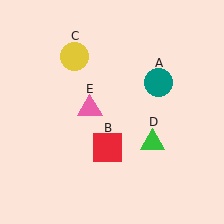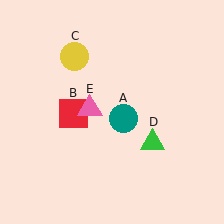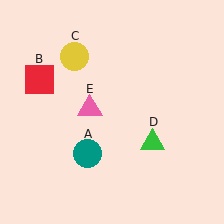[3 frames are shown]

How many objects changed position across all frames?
2 objects changed position: teal circle (object A), red square (object B).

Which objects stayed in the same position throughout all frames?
Yellow circle (object C) and green triangle (object D) and pink triangle (object E) remained stationary.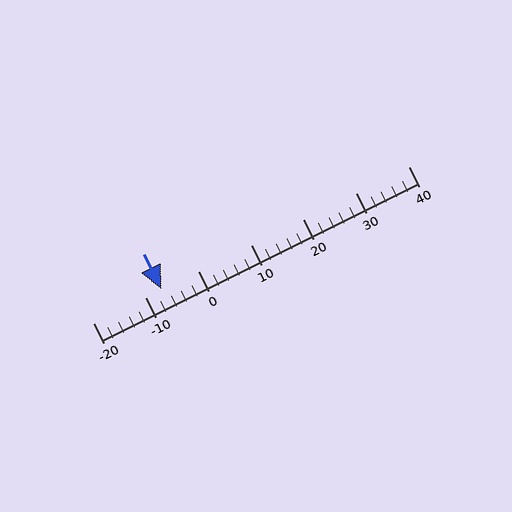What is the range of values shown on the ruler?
The ruler shows values from -20 to 40.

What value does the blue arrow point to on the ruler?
The blue arrow points to approximately -7.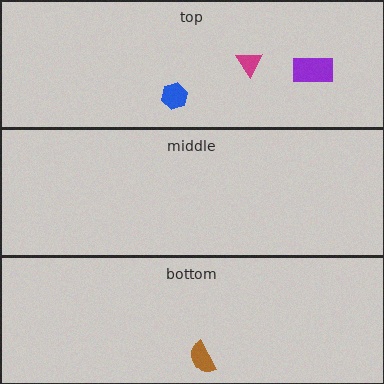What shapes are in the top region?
The blue hexagon, the purple rectangle, the magenta triangle.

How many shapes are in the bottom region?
1.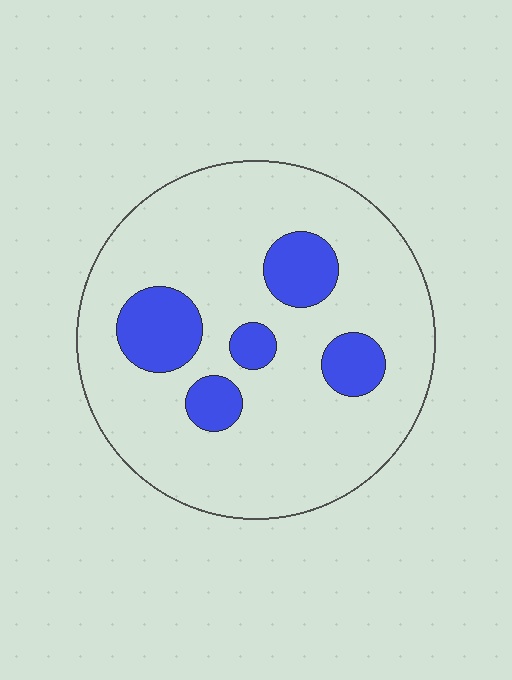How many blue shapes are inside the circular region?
5.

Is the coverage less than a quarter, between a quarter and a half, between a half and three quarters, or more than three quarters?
Less than a quarter.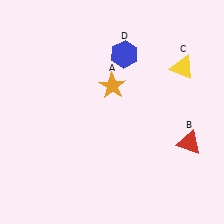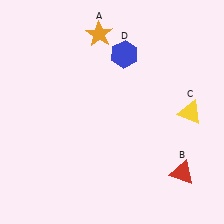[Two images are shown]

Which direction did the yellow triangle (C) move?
The yellow triangle (C) moved down.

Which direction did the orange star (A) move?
The orange star (A) moved up.